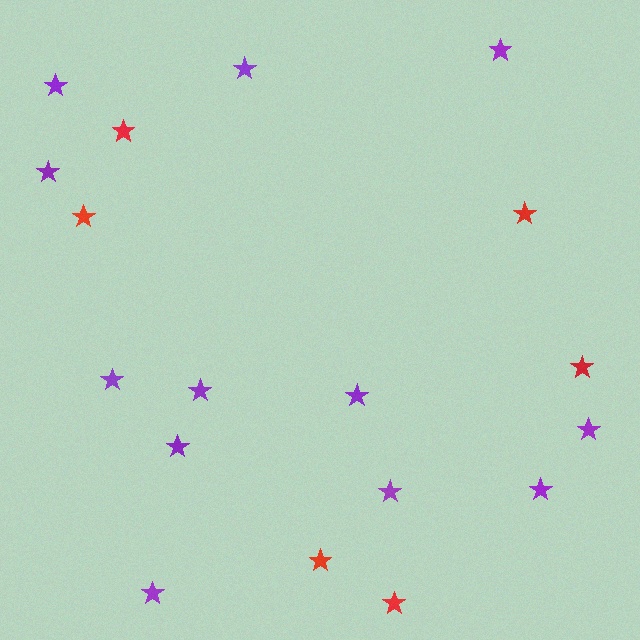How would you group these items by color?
There are 2 groups: one group of red stars (6) and one group of purple stars (12).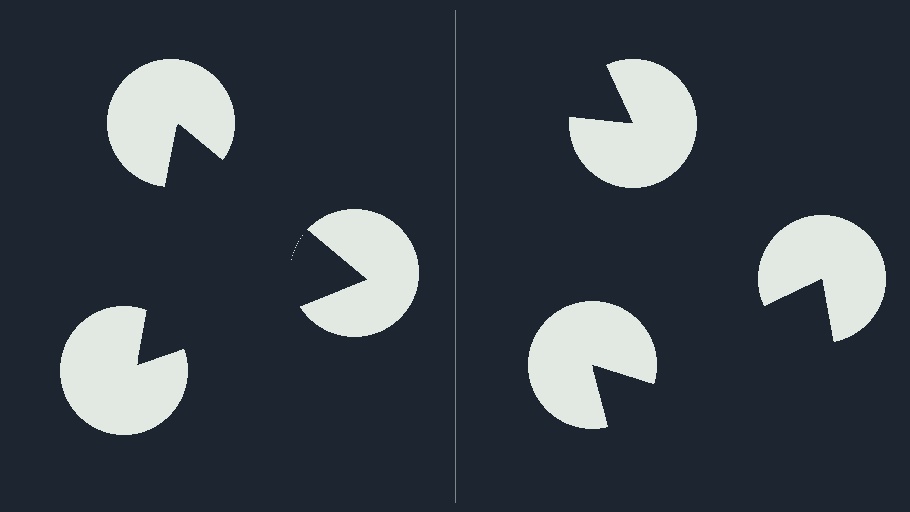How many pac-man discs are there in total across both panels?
6 — 3 on each side.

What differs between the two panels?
The pac-man discs are positioned identically on both sides; only the wedge orientations differ. On the left they align to a triangle; on the right they are misaligned.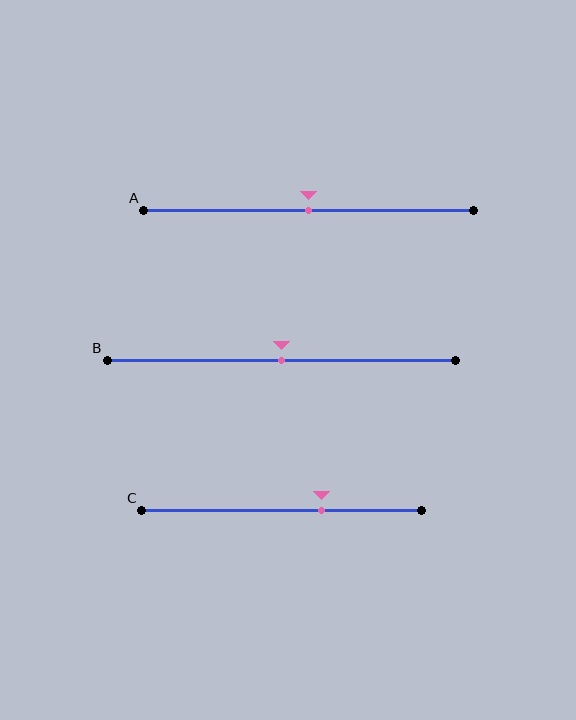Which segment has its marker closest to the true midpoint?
Segment A has its marker closest to the true midpoint.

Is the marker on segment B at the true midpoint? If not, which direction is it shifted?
Yes, the marker on segment B is at the true midpoint.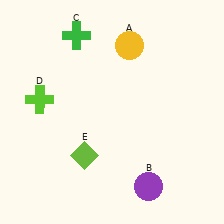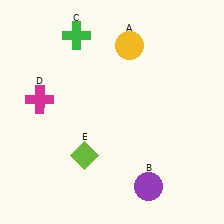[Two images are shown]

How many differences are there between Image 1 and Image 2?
There is 1 difference between the two images.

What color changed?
The cross (D) changed from lime in Image 1 to magenta in Image 2.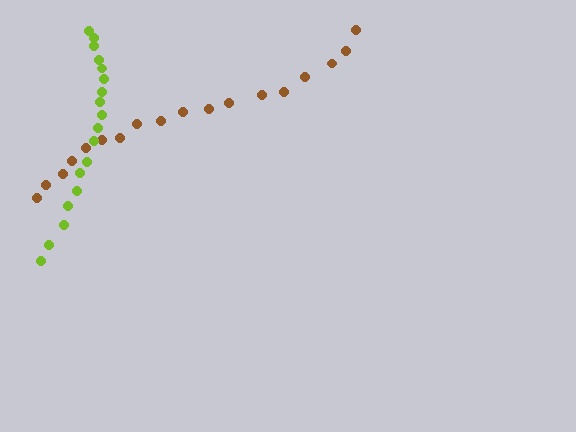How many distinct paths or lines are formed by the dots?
There are 2 distinct paths.